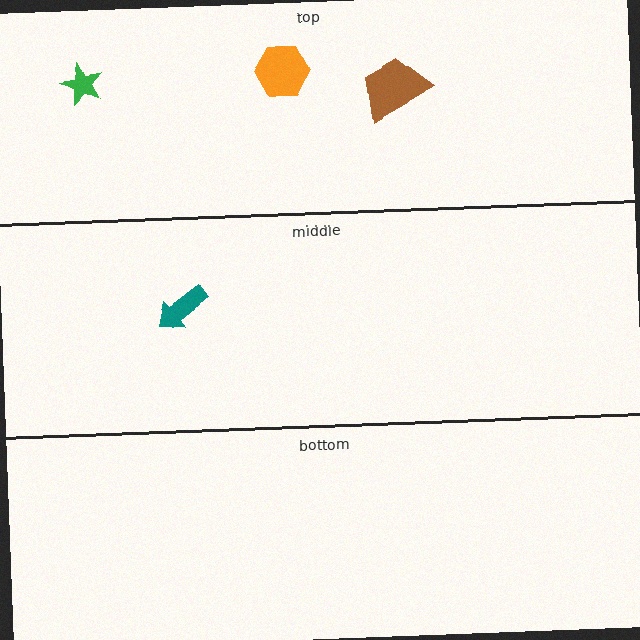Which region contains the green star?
The top region.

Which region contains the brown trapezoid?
The top region.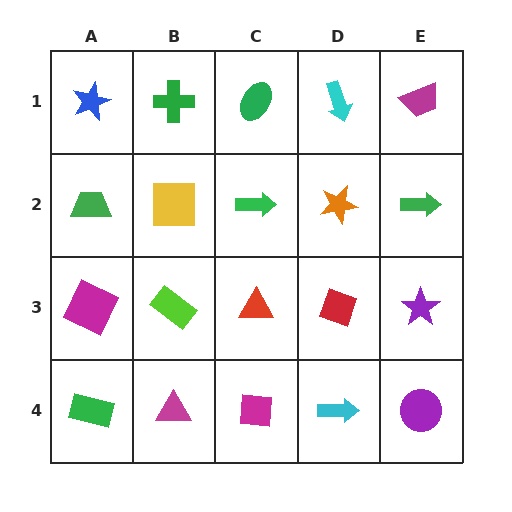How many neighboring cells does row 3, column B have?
4.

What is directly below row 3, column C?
A magenta square.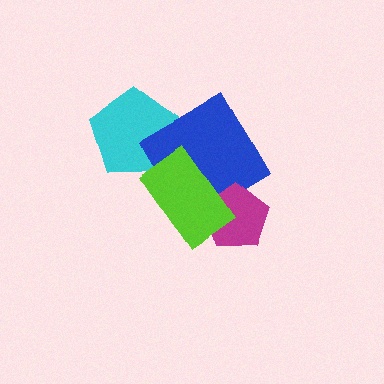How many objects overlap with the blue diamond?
3 objects overlap with the blue diamond.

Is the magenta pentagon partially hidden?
Yes, it is partially covered by another shape.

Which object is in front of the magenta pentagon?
The lime rectangle is in front of the magenta pentagon.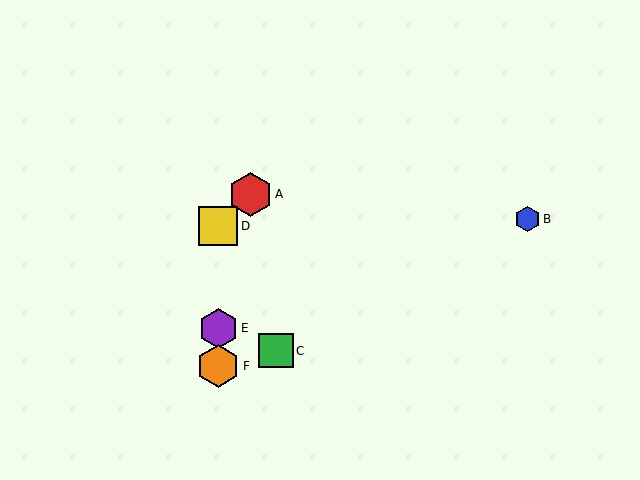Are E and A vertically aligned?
No, E is at x≈218 and A is at x≈250.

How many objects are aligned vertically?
3 objects (D, E, F) are aligned vertically.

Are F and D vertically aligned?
Yes, both are at x≈218.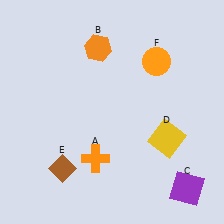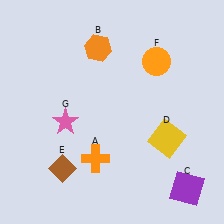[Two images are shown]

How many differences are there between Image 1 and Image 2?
There is 1 difference between the two images.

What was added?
A pink star (G) was added in Image 2.